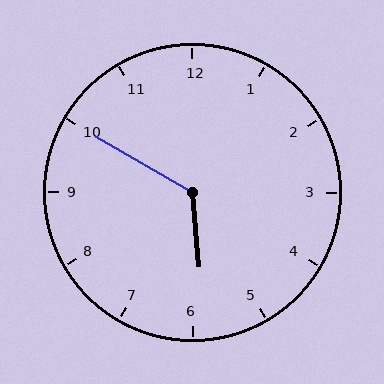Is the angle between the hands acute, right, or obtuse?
It is obtuse.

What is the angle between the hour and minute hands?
Approximately 125 degrees.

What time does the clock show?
5:50.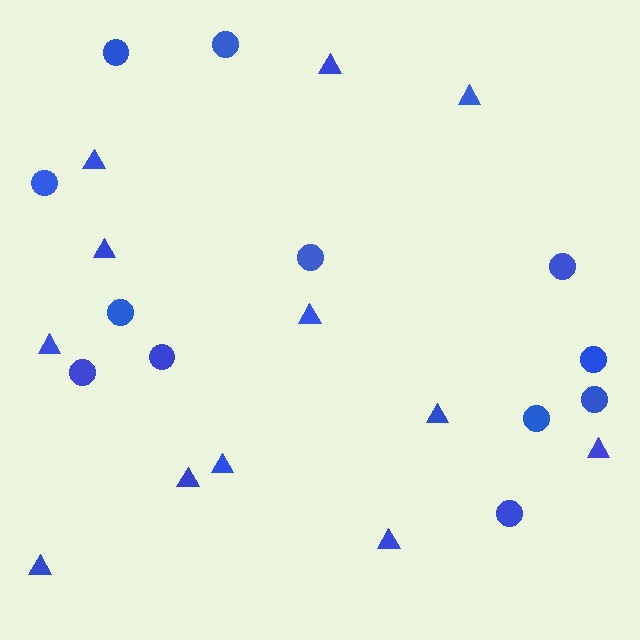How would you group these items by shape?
There are 2 groups: one group of triangles (12) and one group of circles (12).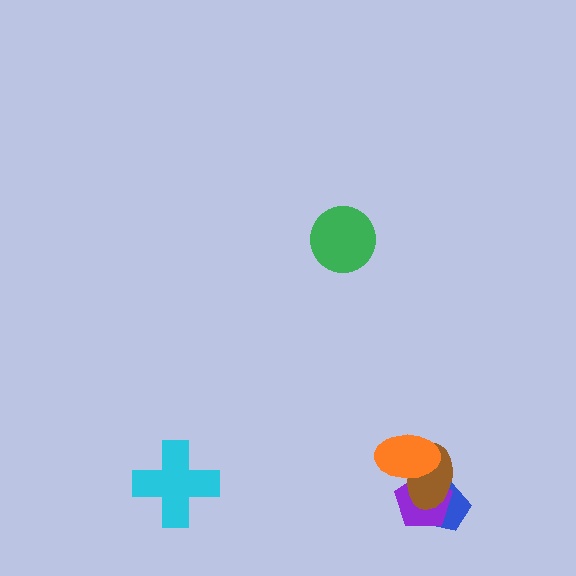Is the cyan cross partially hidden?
No, no other shape covers it.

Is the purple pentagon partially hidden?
Yes, it is partially covered by another shape.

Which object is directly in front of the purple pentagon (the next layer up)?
The brown ellipse is directly in front of the purple pentagon.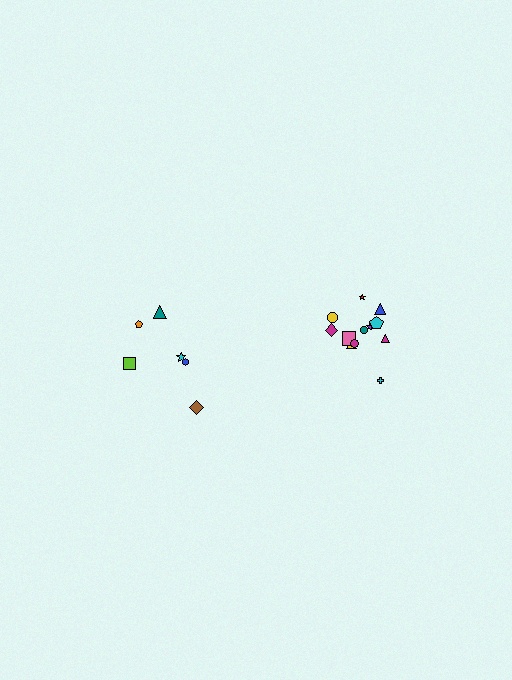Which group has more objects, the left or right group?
The right group.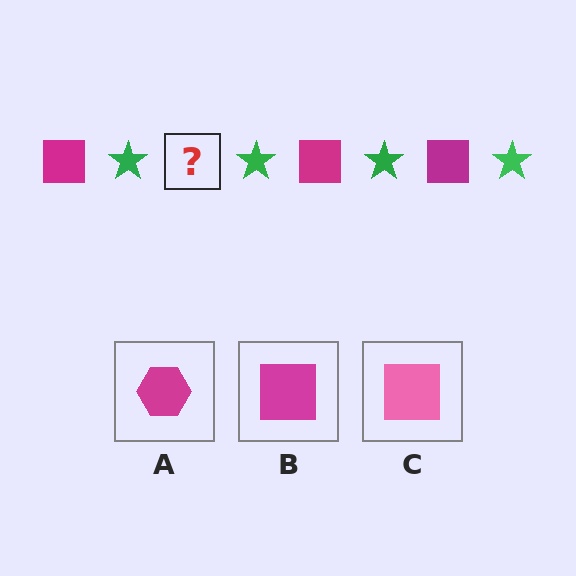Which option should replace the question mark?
Option B.